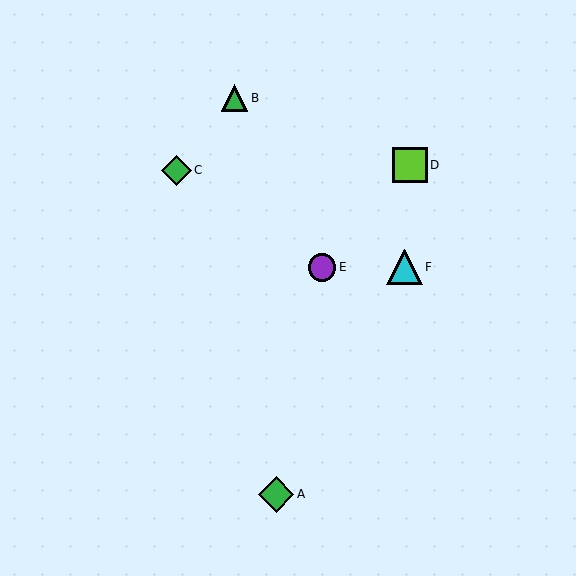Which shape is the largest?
The green diamond (labeled A) is the largest.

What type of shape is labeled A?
Shape A is a green diamond.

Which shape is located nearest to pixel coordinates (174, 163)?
The green diamond (labeled C) at (176, 170) is nearest to that location.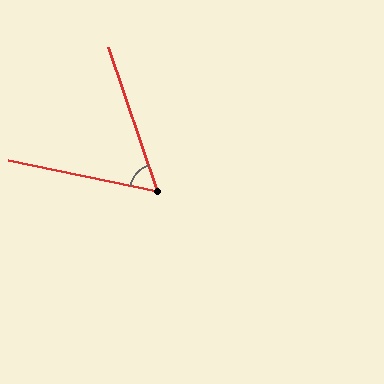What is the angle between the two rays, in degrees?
Approximately 59 degrees.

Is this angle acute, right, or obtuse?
It is acute.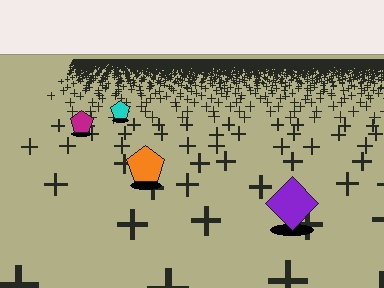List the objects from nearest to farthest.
From nearest to farthest: the purple diamond, the orange pentagon, the magenta pentagon, the cyan pentagon.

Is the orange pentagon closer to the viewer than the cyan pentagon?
Yes. The orange pentagon is closer — you can tell from the texture gradient: the ground texture is coarser near it.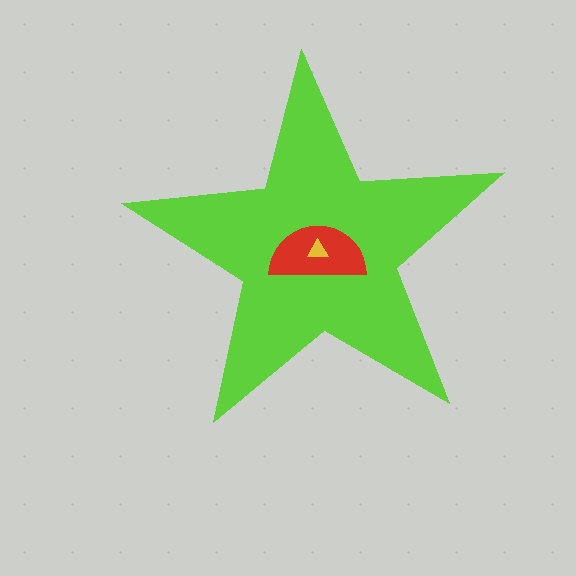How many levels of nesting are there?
3.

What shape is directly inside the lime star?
The red semicircle.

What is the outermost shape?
The lime star.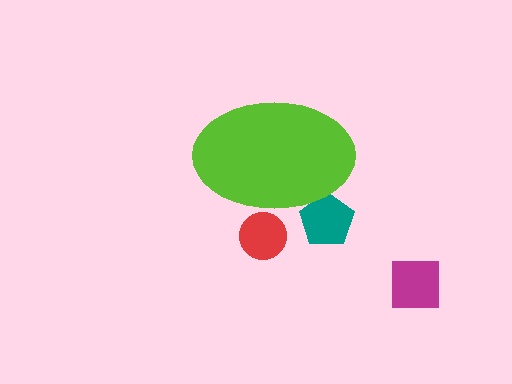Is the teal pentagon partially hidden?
Yes, the teal pentagon is partially hidden behind the lime ellipse.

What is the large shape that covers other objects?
A lime ellipse.